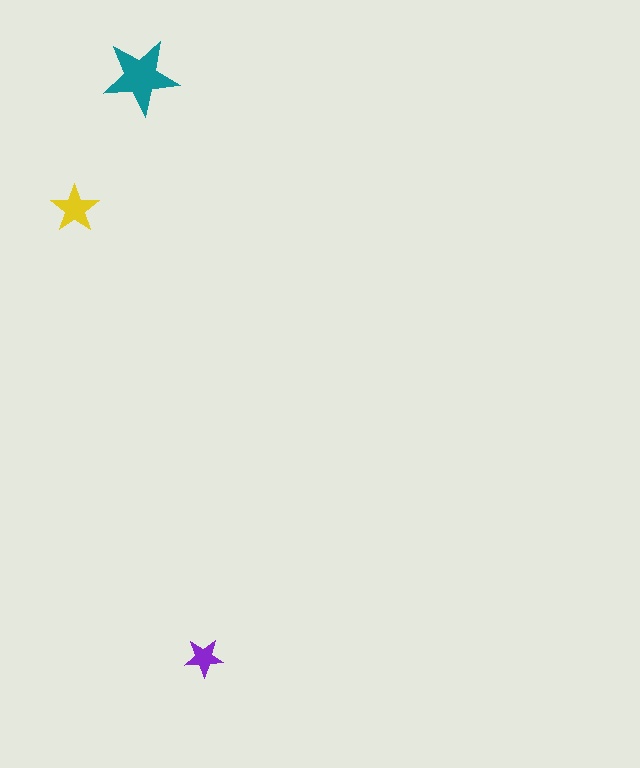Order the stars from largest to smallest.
the teal one, the yellow one, the purple one.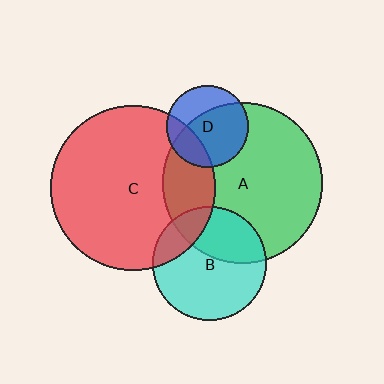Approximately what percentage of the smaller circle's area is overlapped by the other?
Approximately 20%.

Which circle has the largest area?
Circle C (red).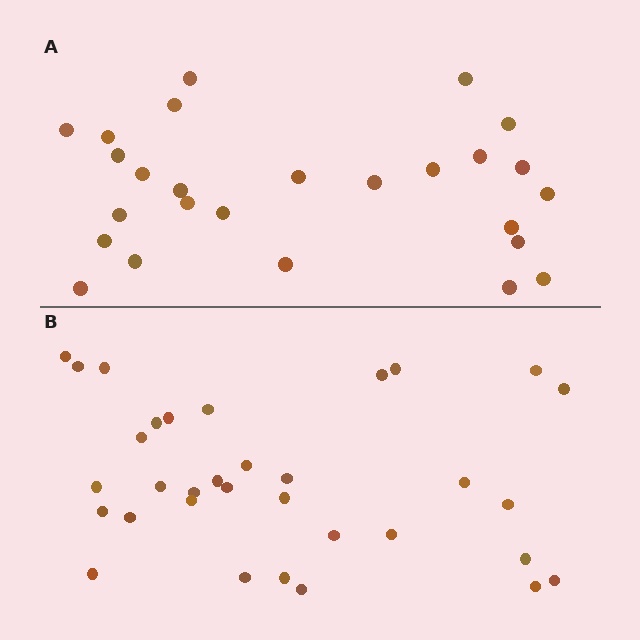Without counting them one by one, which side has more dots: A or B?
Region B (the bottom region) has more dots.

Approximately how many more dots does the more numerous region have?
Region B has roughly 8 or so more dots than region A.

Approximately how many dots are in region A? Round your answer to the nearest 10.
About 30 dots. (The exact count is 26, which rounds to 30.)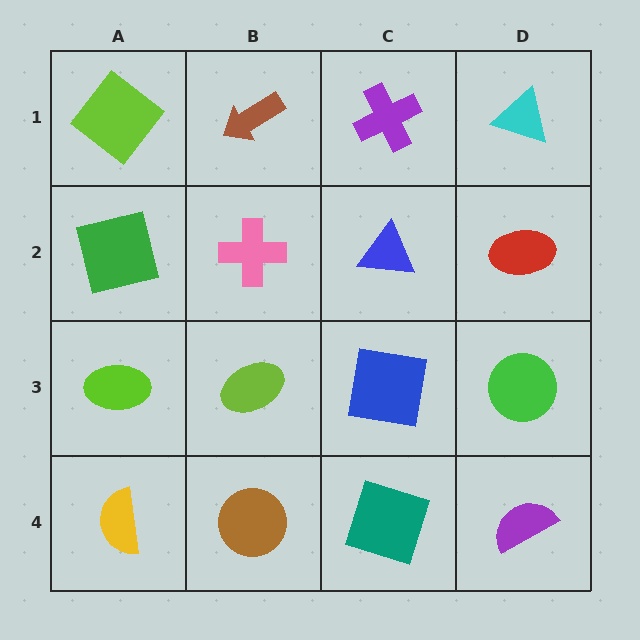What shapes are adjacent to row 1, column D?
A red ellipse (row 2, column D), a purple cross (row 1, column C).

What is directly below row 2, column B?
A lime ellipse.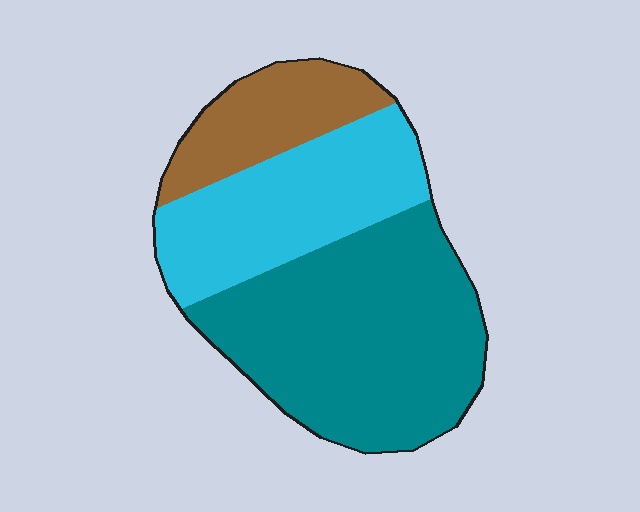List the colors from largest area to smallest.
From largest to smallest: teal, cyan, brown.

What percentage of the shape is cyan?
Cyan takes up between a quarter and a half of the shape.